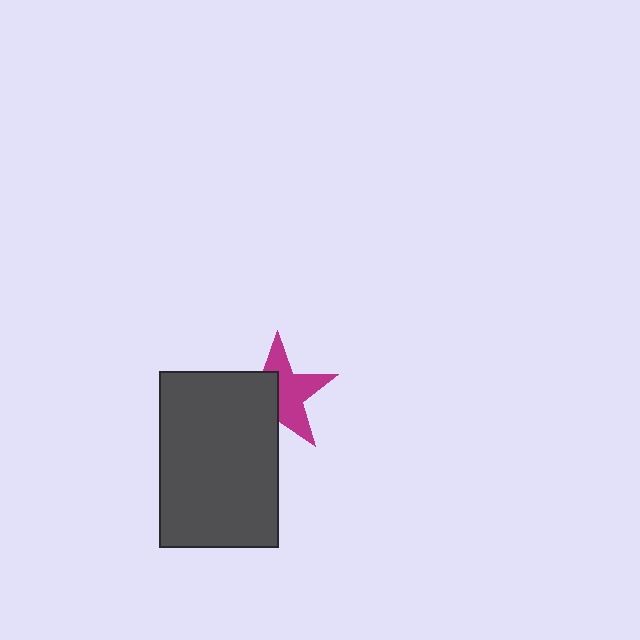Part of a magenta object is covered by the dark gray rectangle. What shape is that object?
It is a star.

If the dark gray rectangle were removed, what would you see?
You would see the complete magenta star.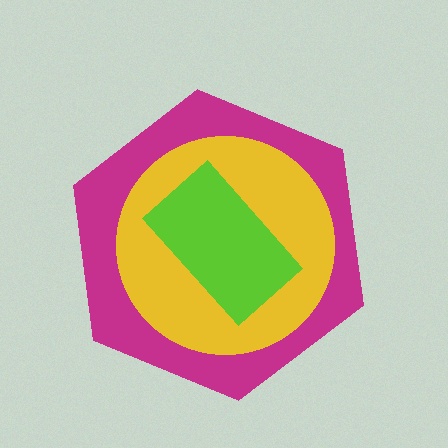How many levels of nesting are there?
3.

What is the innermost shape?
The lime rectangle.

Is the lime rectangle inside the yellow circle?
Yes.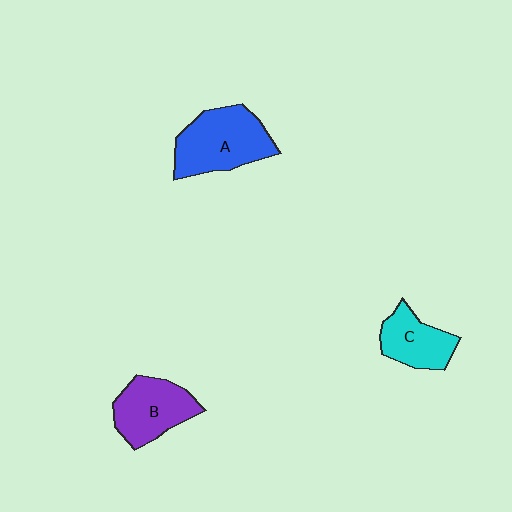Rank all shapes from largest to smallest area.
From largest to smallest: A (blue), B (purple), C (cyan).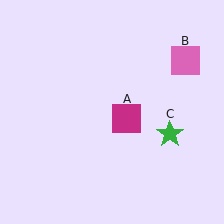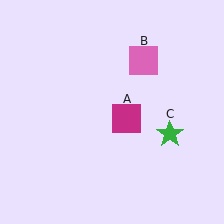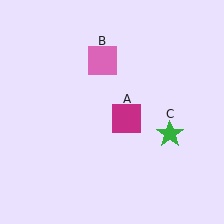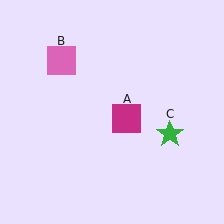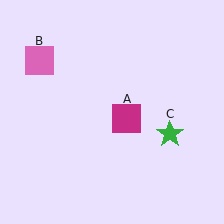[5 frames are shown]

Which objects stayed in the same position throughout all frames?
Magenta square (object A) and green star (object C) remained stationary.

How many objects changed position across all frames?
1 object changed position: pink square (object B).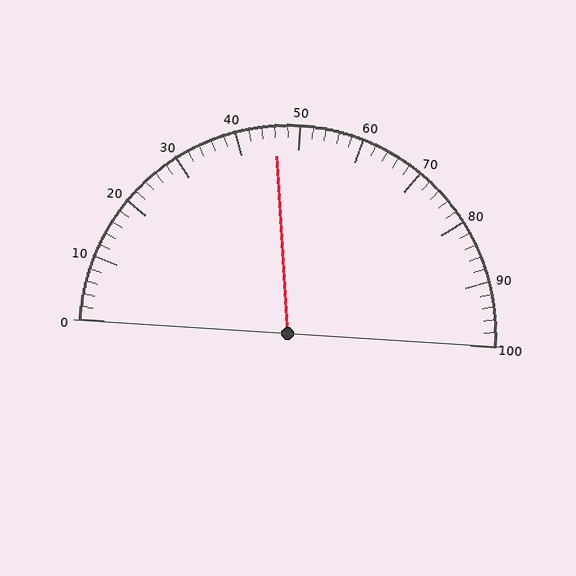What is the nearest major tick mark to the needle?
The nearest major tick mark is 50.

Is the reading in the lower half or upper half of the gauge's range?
The reading is in the lower half of the range (0 to 100).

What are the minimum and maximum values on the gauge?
The gauge ranges from 0 to 100.